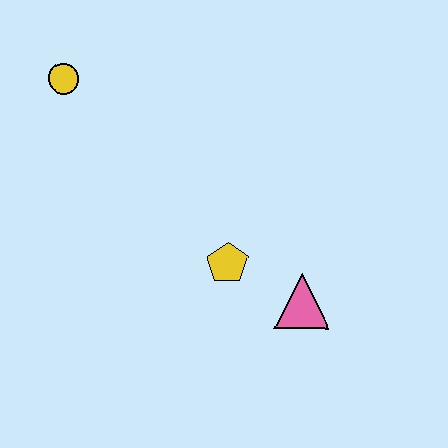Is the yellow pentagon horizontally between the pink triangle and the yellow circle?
Yes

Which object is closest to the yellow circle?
The yellow pentagon is closest to the yellow circle.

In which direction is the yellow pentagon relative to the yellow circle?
The yellow pentagon is below the yellow circle.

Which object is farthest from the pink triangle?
The yellow circle is farthest from the pink triangle.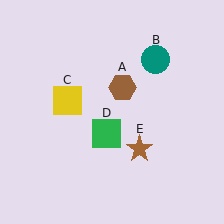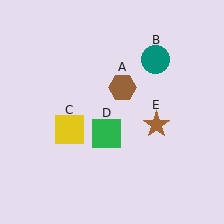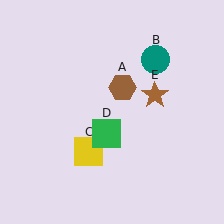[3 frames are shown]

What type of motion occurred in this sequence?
The yellow square (object C), brown star (object E) rotated counterclockwise around the center of the scene.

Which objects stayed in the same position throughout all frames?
Brown hexagon (object A) and teal circle (object B) and green square (object D) remained stationary.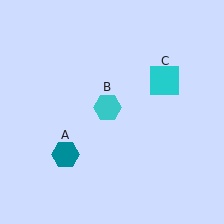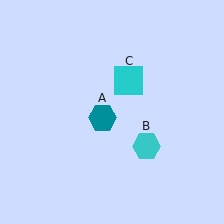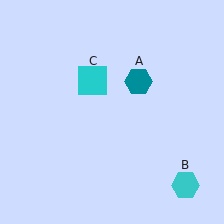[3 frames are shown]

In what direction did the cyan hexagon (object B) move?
The cyan hexagon (object B) moved down and to the right.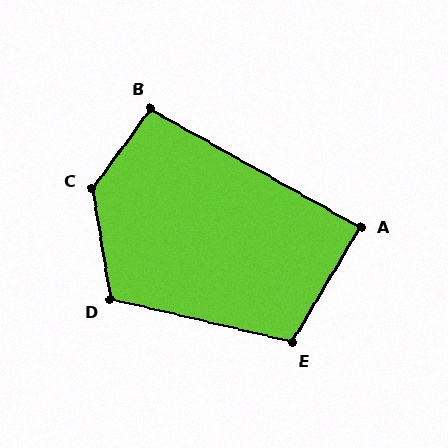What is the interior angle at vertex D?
Approximately 112 degrees (obtuse).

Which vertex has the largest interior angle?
C, at approximately 135 degrees.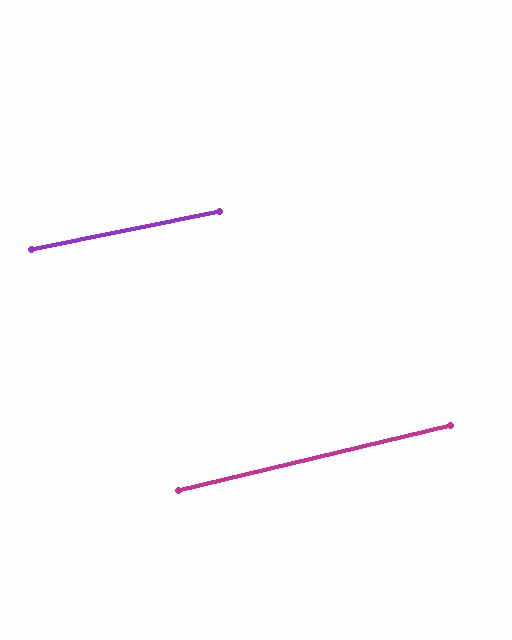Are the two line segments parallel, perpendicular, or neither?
Parallel — their directions differ by only 1.9°.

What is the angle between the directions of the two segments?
Approximately 2 degrees.